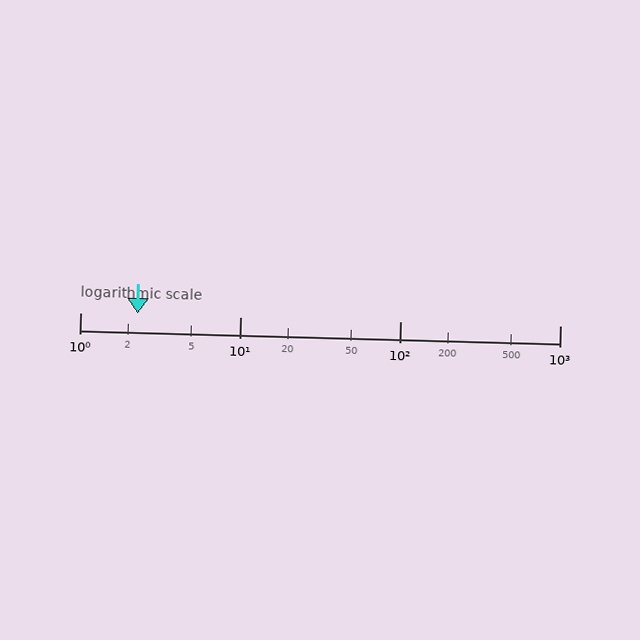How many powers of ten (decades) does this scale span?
The scale spans 3 decades, from 1 to 1000.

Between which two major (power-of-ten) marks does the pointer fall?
The pointer is between 1 and 10.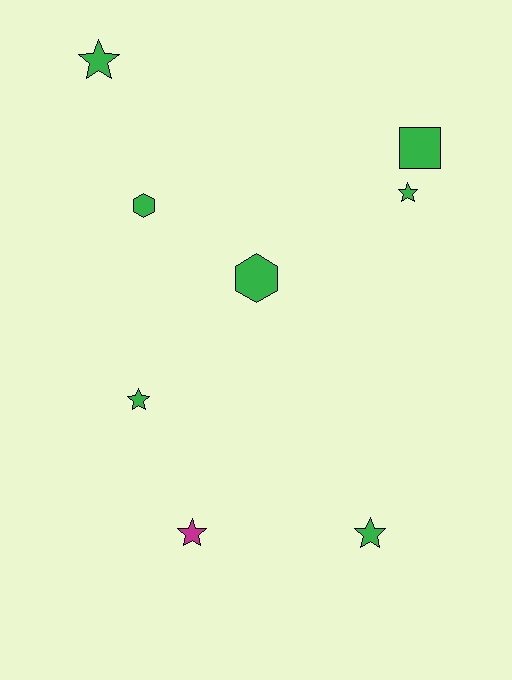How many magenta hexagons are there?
There are no magenta hexagons.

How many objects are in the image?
There are 8 objects.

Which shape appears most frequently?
Star, with 5 objects.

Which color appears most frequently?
Green, with 7 objects.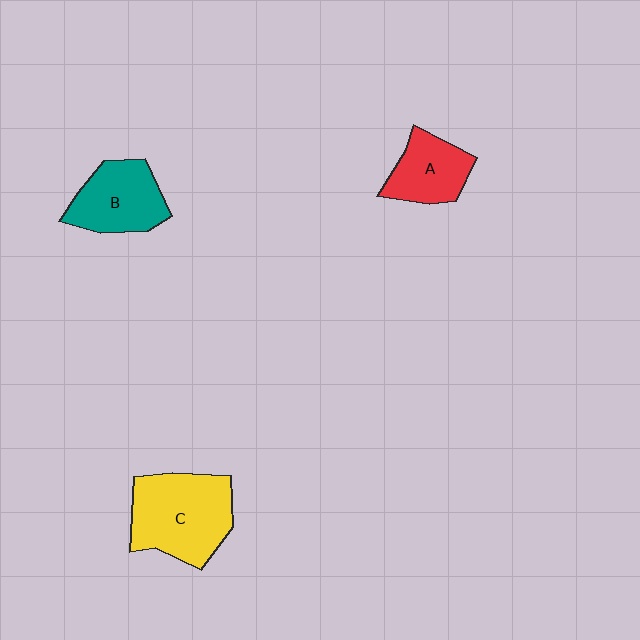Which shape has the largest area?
Shape C (yellow).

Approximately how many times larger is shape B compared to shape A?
Approximately 1.2 times.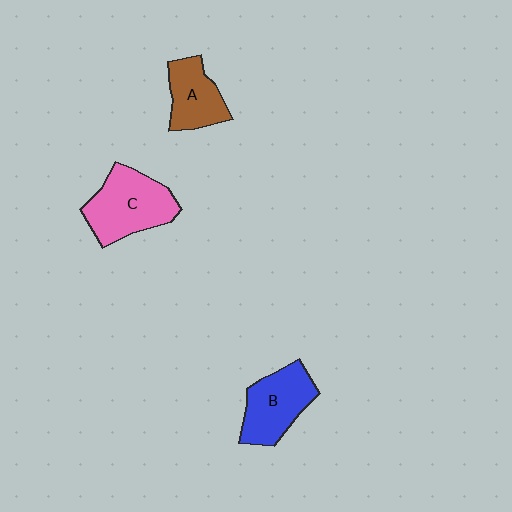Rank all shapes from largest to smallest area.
From largest to smallest: C (pink), B (blue), A (brown).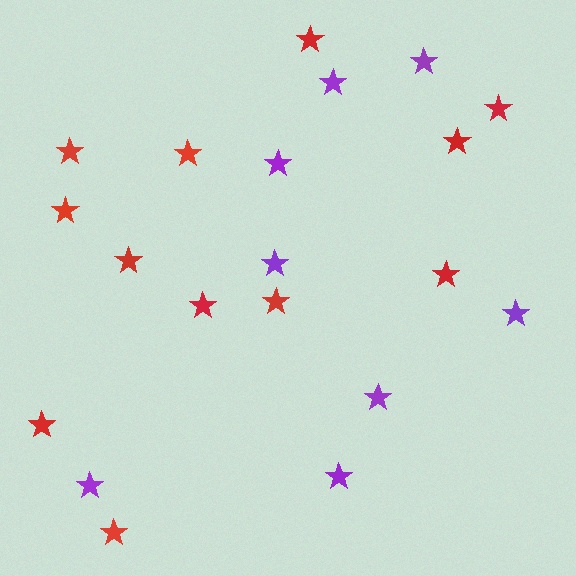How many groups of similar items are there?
There are 2 groups: one group of red stars (12) and one group of purple stars (8).